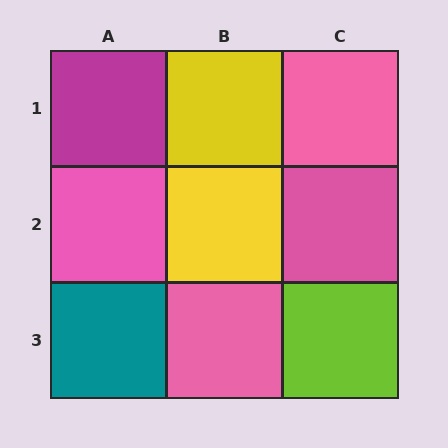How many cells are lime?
1 cell is lime.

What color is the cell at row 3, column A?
Teal.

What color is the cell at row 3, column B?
Pink.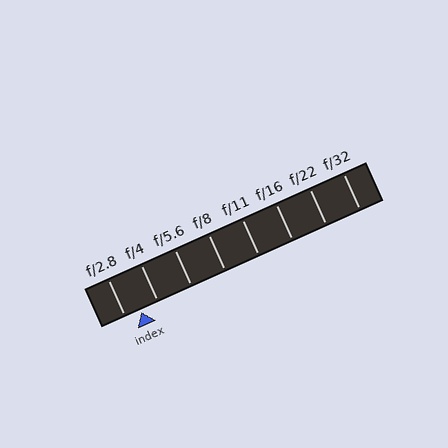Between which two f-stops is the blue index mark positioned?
The index mark is between f/2.8 and f/4.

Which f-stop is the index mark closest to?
The index mark is closest to f/2.8.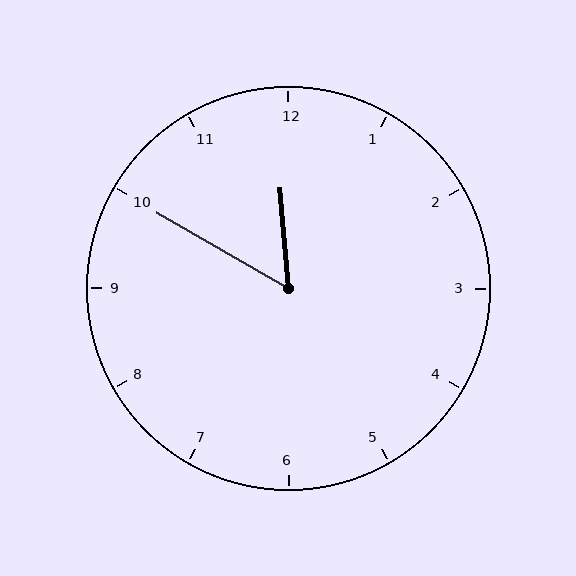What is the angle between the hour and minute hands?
Approximately 55 degrees.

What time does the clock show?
11:50.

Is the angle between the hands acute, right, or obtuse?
It is acute.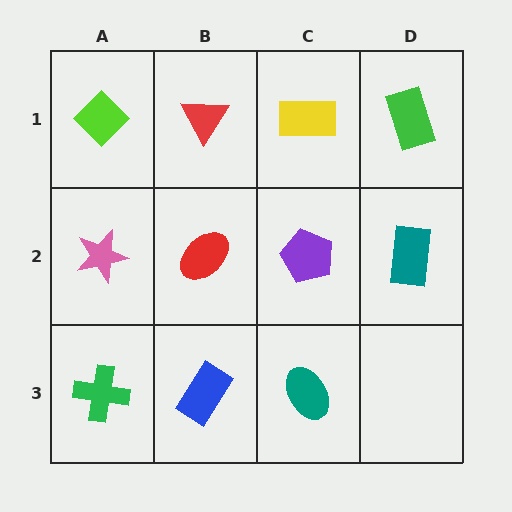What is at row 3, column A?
A green cross.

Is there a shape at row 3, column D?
No, that cell is empty.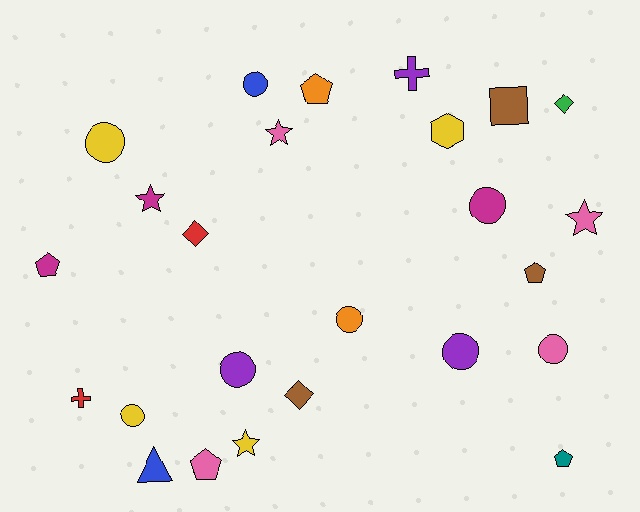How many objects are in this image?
There are 25 objects.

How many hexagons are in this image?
There is 1 hexagon.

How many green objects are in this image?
There is 1 green object.